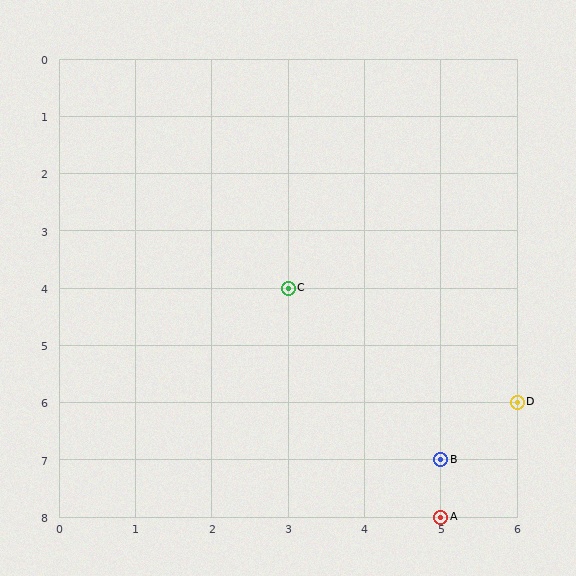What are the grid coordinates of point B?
Point B is at grid coordinates (5, 7).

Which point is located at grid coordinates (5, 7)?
Point B is at (5, 7).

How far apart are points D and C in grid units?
Points D and C are 3 columns and 2 rows apart (about 3.6 grid units diagonally).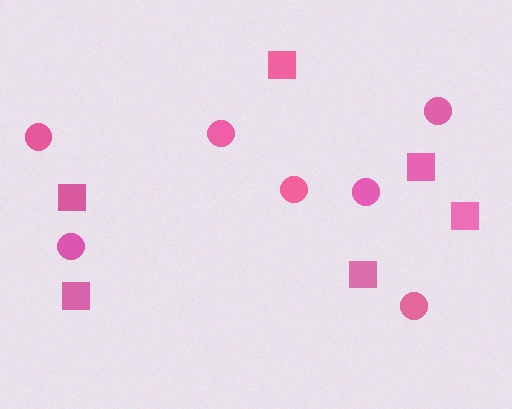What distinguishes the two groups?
There are 2 groups: one group of squares (6) and one group of circles (7).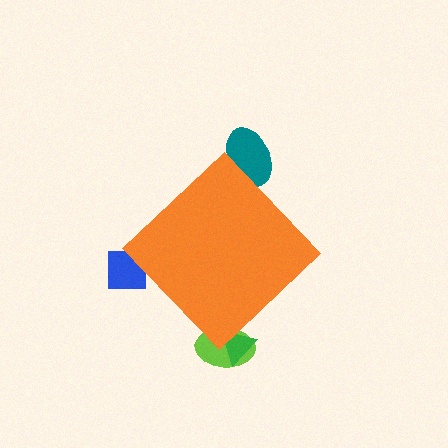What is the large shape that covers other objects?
An orange diamond.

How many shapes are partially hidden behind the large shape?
4 shapes are partially hidden.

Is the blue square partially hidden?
Yes, the blue square is partially hidden behind the orange diamond.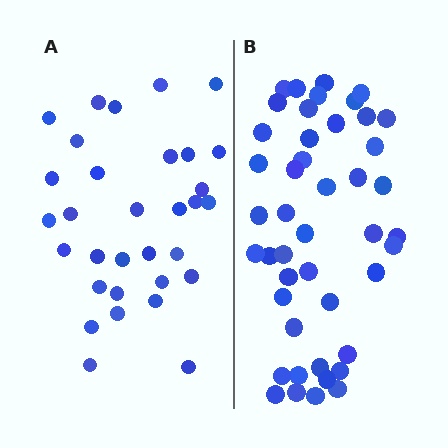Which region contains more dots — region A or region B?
Region B (the right region) has more dots.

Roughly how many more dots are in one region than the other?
Region B has approximately 15 more dots than region A.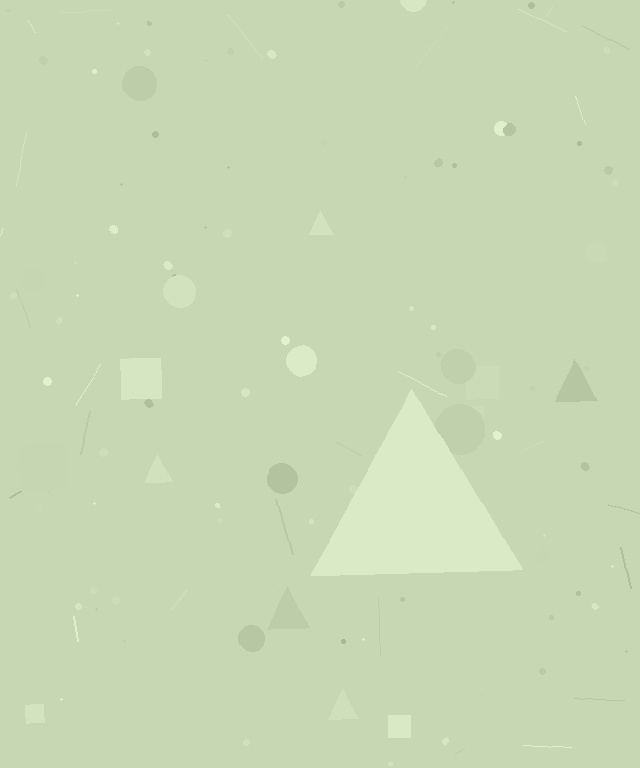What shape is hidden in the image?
A triangle is hidden in the image.